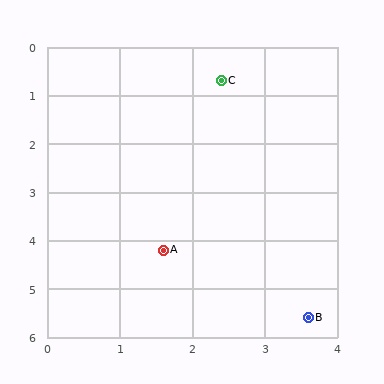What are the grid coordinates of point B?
Point B is at approximately (3.6, 5.6).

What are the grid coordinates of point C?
Point C is at approximately (2.4, 0.7).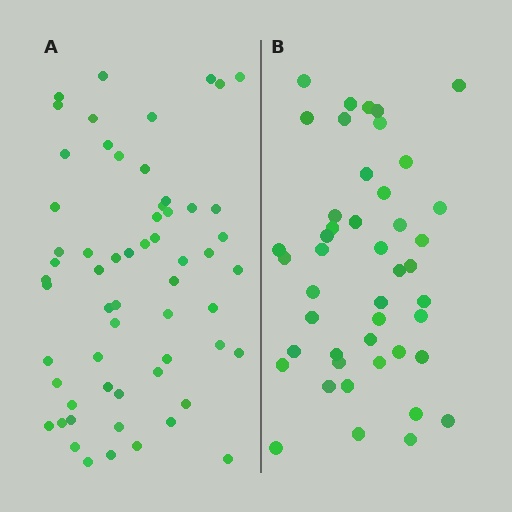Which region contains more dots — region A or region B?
Region A (the left region) has more dots.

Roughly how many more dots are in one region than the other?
Region A has approximately 15 more dots than region B.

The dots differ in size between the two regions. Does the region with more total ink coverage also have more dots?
No. Region B has more total ink coverage because its dots are larger, but region A actually contains more individual dots. Total area can be misleading — the number of items is what matters here.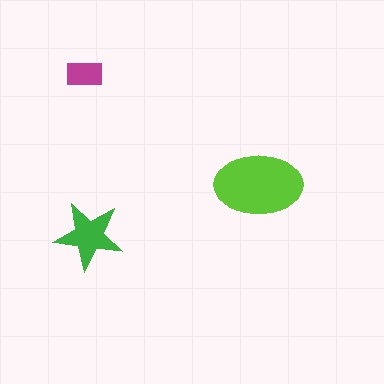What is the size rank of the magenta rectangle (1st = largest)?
3rd.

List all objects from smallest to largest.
The magenta rectangle, the green star, the lime ellipse.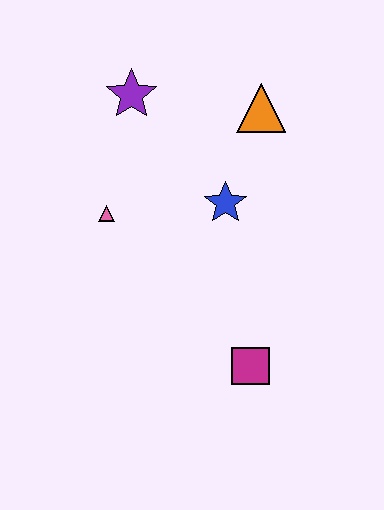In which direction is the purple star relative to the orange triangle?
The purple star is to the left of the orange triangle.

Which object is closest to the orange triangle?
The blue star is closest to the orange triangle.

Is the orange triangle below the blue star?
No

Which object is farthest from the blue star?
The magenta square is farthest from the blue star.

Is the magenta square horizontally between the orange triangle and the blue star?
Yes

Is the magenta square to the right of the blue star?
Yes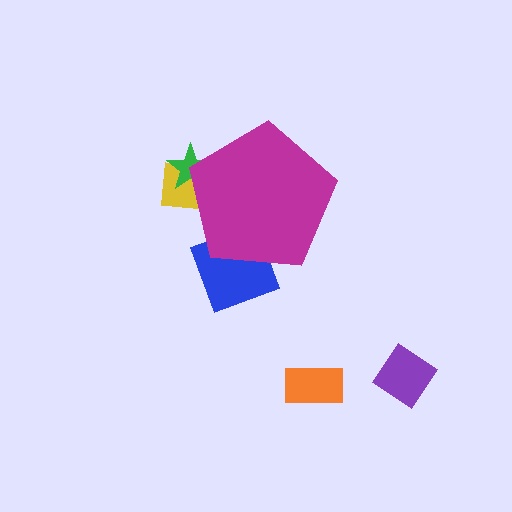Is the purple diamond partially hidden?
No, the purple diamond is fully visible.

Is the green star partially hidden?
Yes, the green star is partially hidden behind the magenta pentagon.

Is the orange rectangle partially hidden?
No, the orange rectangle is fully visible.